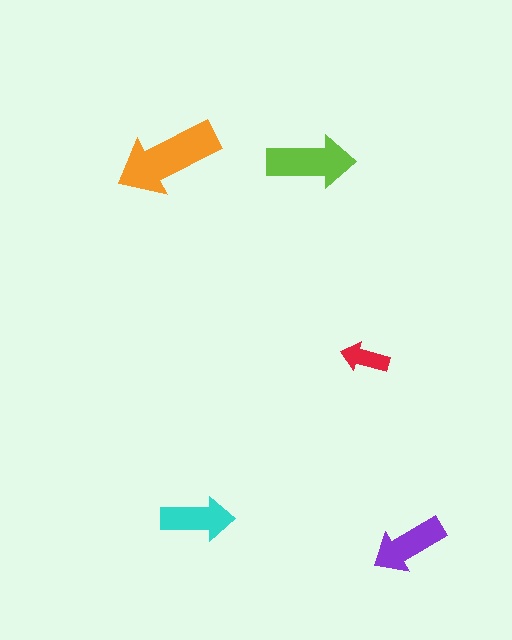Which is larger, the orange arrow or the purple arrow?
The orange one.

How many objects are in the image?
There are 5 objects in the image.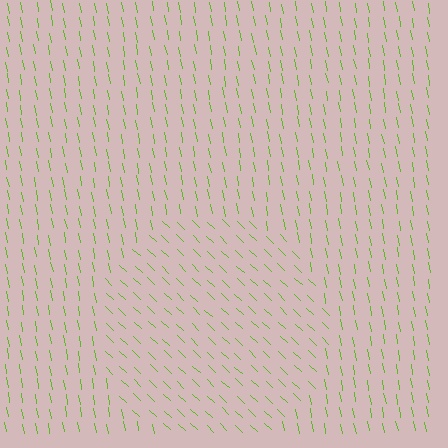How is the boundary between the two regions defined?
The boundary is defined purely by a change in line orientation (approximately 36 degrees difference). All lines are the same color and thickness.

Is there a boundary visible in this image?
Yes, there is a texture boundary formed by a change in line orientation.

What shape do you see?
I see a circle.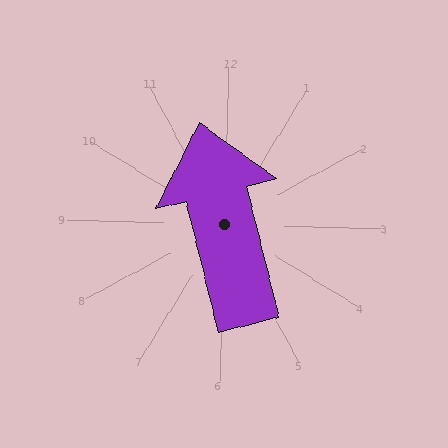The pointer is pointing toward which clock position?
Roughly 11 o'clock.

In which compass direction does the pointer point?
North.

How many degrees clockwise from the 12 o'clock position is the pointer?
Approximately 345 degrees.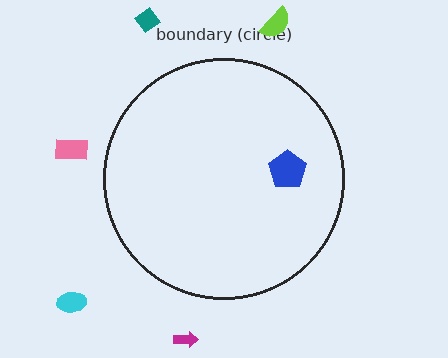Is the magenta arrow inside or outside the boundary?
Outside.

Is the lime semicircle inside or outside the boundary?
Outside.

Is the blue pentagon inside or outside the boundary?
Inside.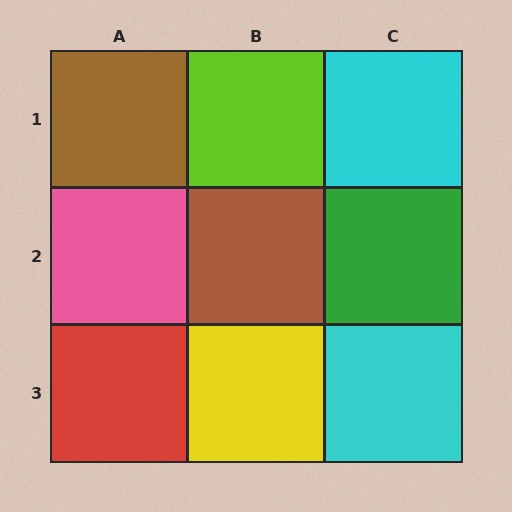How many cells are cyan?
2 cells are cyan.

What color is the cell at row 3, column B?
Yellow.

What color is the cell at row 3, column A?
Red.